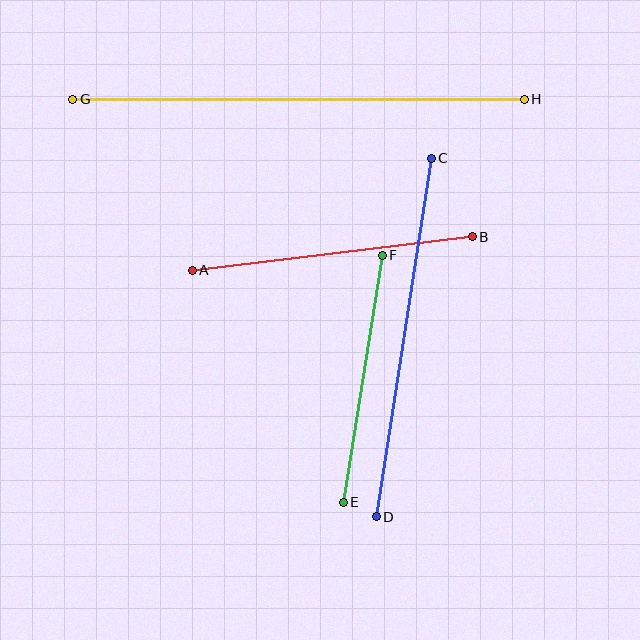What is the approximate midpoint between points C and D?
The midpoint is at approximately (404, 337) pixels.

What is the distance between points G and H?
The distance is approximately 452 pixels.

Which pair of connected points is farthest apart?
Points G and H are farthest apart.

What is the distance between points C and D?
The distance is approximately 363 pixels.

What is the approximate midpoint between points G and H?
The midpoint is at approximately (298, 99) pixels.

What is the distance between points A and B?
The distance is approximately 282 pixels.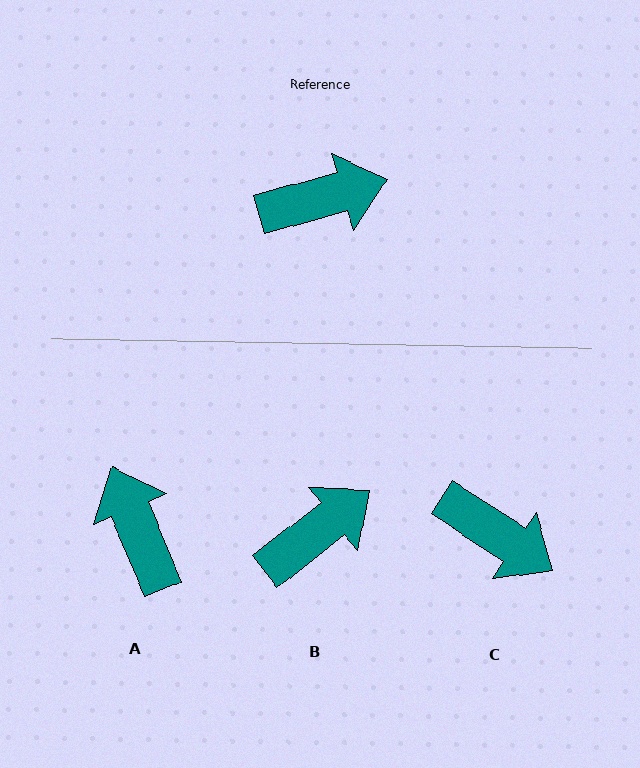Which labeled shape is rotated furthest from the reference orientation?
A, about 97 degrees away.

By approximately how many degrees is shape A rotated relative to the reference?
Approximately 97 degrees counter-clockwise.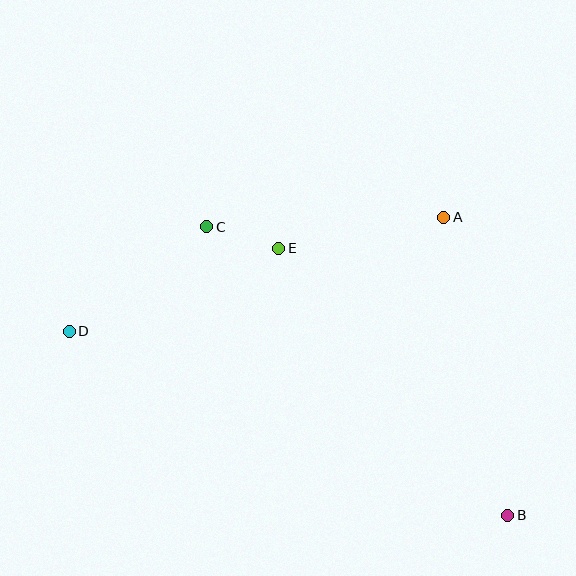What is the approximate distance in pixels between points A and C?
The distance between A and C is approximately 237 pixels.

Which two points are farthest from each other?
Points B and D are farthest from each other.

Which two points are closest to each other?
Points C and E are closest to each other.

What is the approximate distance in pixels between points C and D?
The distance between C and D is approximately 173 pixels.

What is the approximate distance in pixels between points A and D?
The distance between A and D is approximately 392 pixels.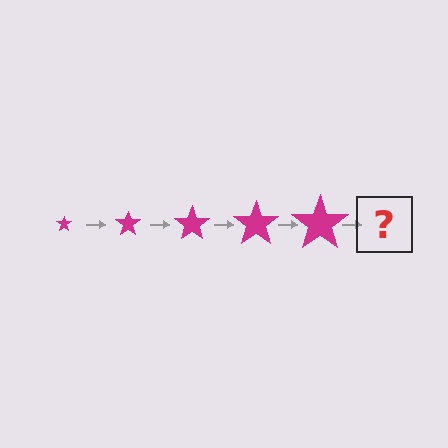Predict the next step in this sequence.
The next step is a magenta star, larger than the previous one.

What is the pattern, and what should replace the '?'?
The pattern is that the star gets progressively larger each step. The '?' should be a magenta star, larger than the previous one.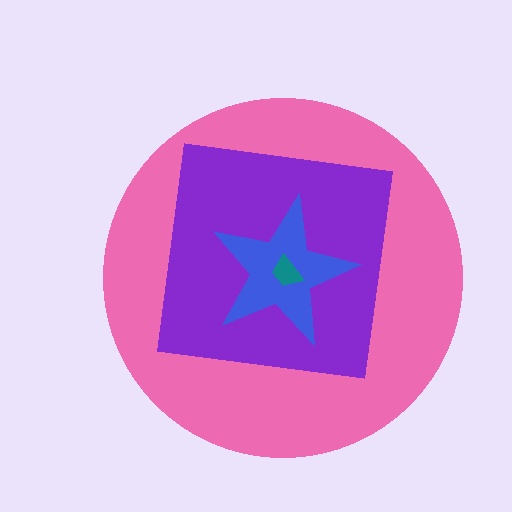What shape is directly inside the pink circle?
The purple square.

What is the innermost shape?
The teal trapezoid.